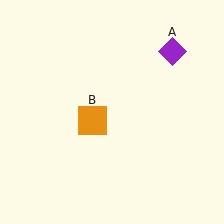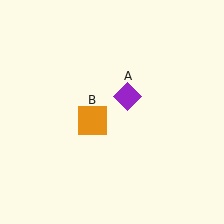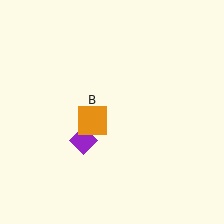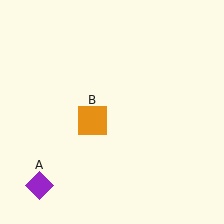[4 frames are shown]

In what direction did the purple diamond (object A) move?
The purple diamond (object A) moved down and to the left.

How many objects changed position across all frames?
1 object changed position: purple diamond (object A).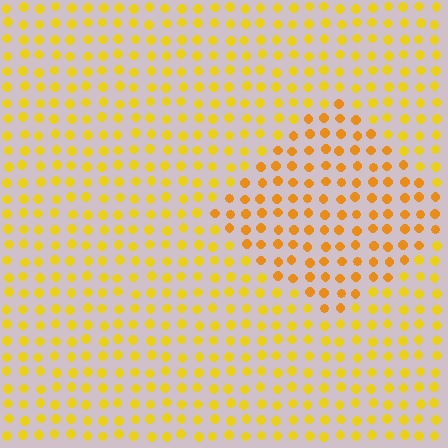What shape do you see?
I see a diamond.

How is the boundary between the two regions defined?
The boundary is defined purely by a slight shift in hue (about 19 degrees). Spacing, size, and orientation are identical on both sides.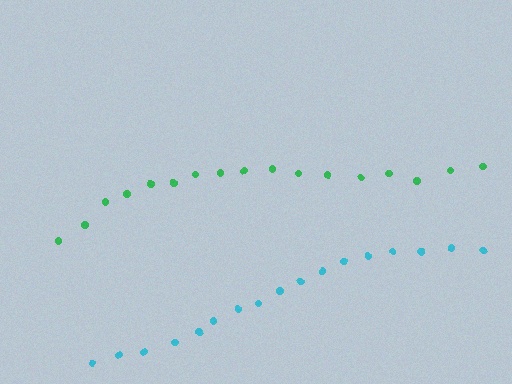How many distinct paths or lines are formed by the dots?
There are 2 distinct paths.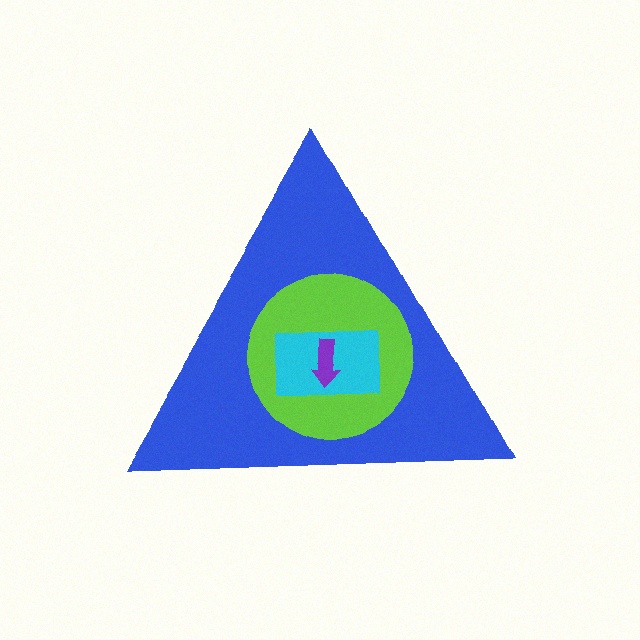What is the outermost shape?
The blue triangle.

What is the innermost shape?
The purple arrow.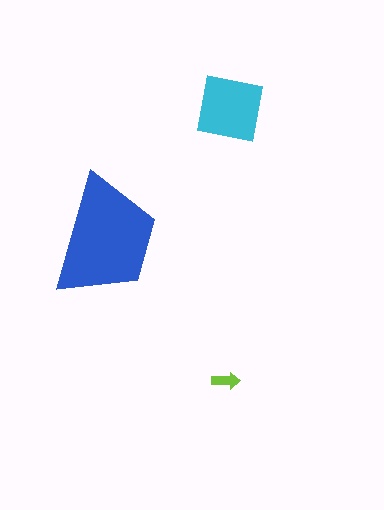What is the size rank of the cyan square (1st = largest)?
2nd.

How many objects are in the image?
There are 3 objects in the image.